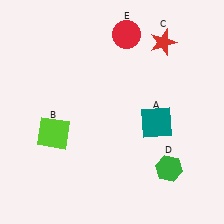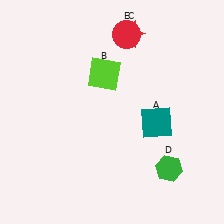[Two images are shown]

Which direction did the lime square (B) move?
The lime square (B) moved up.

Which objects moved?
The objects that moved are: the lime square (B), the red star (C).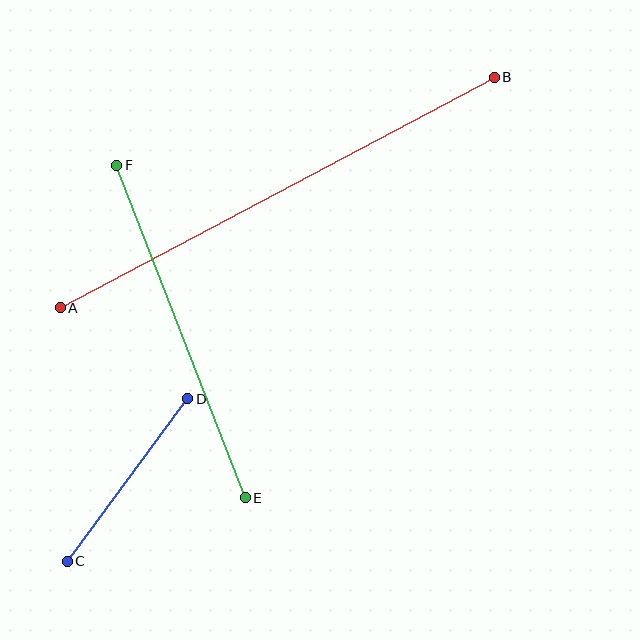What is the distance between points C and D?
The distance is approximately 203 pixels.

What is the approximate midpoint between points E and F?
The midpoint is at approximately (181, 331) pixels.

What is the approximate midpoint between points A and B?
The midpoint is at approximately (277, 193) pixels.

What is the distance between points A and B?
The distance is approximately 491 pixels.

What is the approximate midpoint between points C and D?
The midpoint is at approximately (127, 480) pixels.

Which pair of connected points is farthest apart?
Points A and B are farthest apart.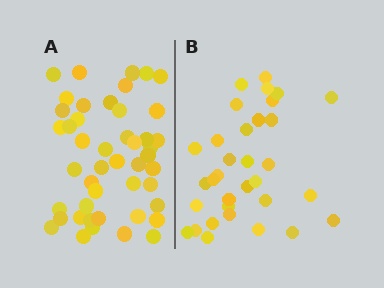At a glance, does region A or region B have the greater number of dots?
Region A (the left region) has more dots.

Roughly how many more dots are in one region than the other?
Region A has approximately 15 more dots than region B.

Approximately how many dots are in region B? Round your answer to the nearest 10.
About 30 dots. (The exact count is 33, which rounds to 30.)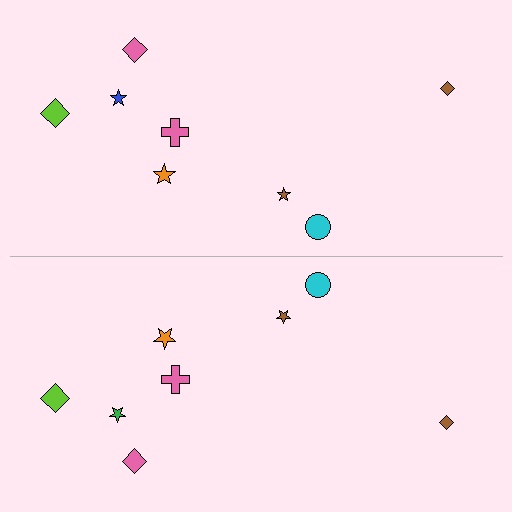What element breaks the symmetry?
The green star on the bottom side breaks the symmetry — its mirror counterpart is blue.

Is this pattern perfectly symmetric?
No, the pattern is not perfectly symmetric. The green star on the bottom side breaks the symmetry — its mirror counterpart is blue.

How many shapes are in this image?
There are 16 shapes in this image.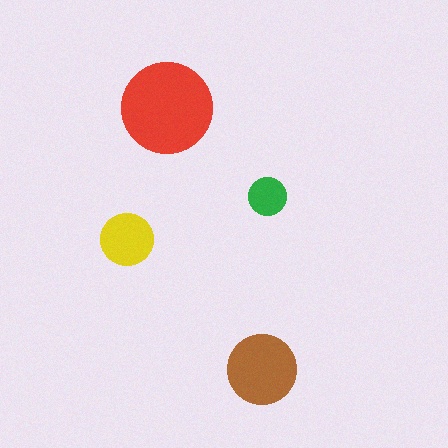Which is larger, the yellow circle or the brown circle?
The brown one.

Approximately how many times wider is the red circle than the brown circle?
About 1.5 times wider.